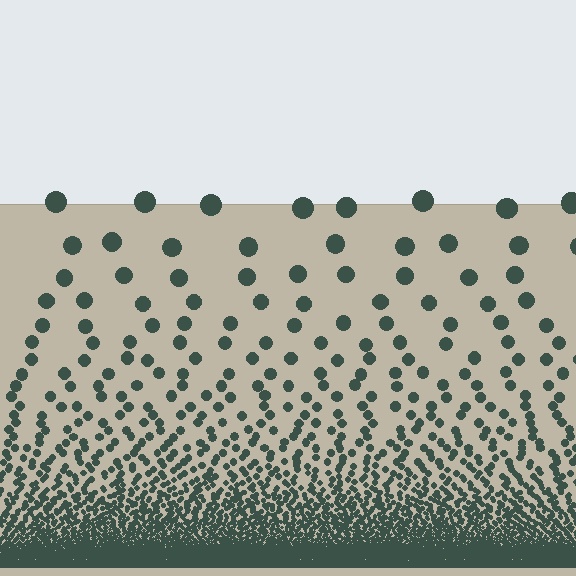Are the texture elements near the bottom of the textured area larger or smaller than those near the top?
Smaller. The gradient is inverted — elements near the bottom are smaller and denser.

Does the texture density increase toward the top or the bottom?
Density increases toward the bottom.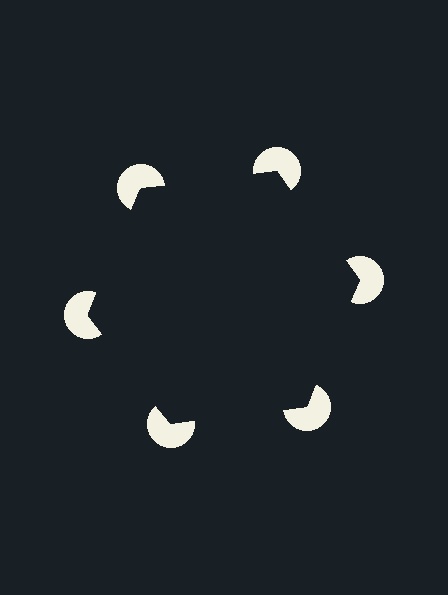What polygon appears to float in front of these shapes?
An illusory hexagon — its edges are inferred from the aligned wedge cuts in the pac-man discs, not physically drawn.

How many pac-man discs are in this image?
There are 6 — one at each vertex of the illusory hexagon.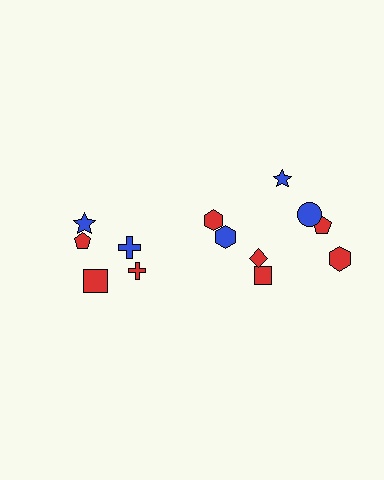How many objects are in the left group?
There are 5 objects.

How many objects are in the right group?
There are 8 objects.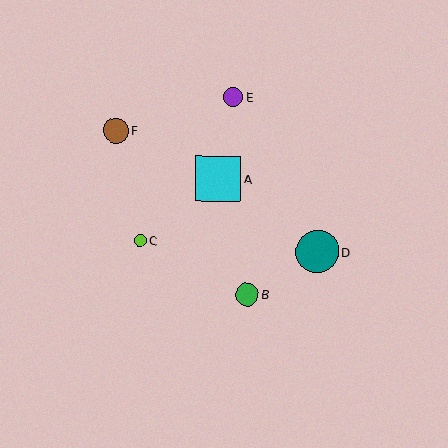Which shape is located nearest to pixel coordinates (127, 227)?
The lime circle (labeled C) at (140, 241) is nearest to that location.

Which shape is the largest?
The cyan square (labeled A) is the largest.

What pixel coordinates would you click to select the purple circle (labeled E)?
Click at (233, 97) to select the purple circle E.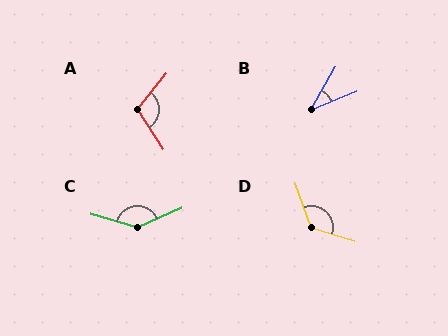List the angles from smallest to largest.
B (38°), A (108°), D (126°), C (140°).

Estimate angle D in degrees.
Approximately 126 degrees.